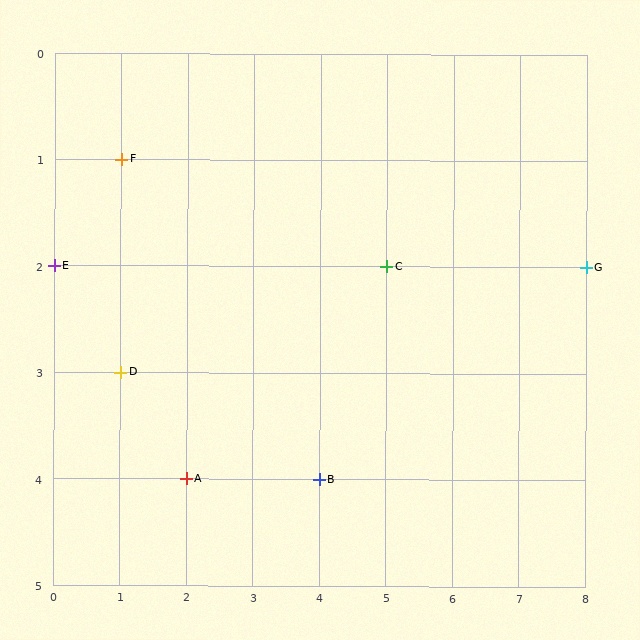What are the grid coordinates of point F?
Point F is at grid coordinates (1, 1).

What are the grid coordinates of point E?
Point E is at grid coordinates (0, 2).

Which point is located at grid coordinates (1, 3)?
Point D is at (1, 3).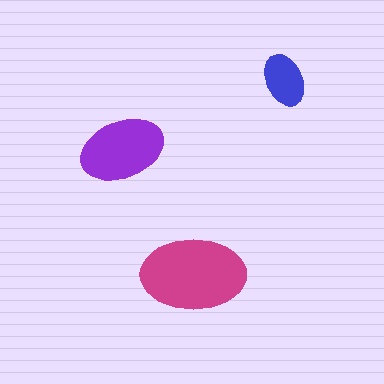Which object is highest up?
The blue ellipse is topmost.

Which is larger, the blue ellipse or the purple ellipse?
The purple one.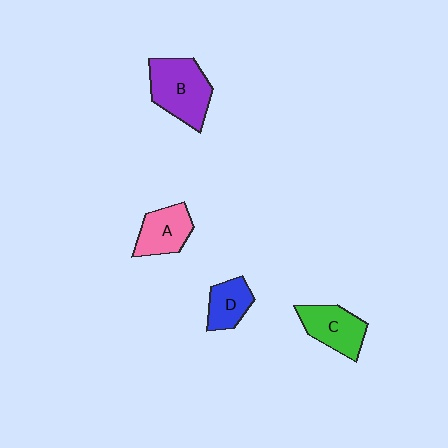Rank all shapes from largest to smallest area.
From largest to smallest: B (purple), C (green), A (pink), D (blue).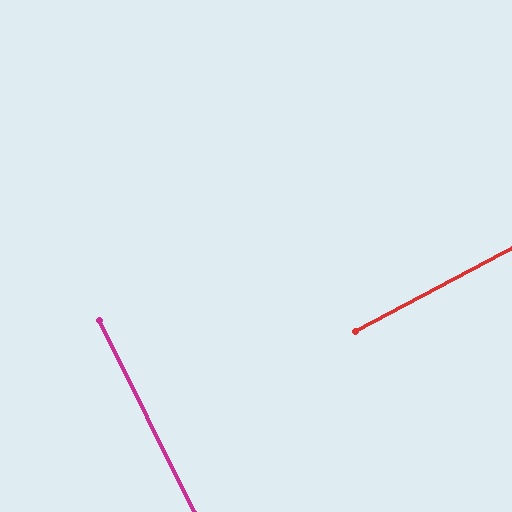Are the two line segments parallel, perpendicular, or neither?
Perpendicular — they meet at approximately 88°.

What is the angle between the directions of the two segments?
Approximately 88 degrees.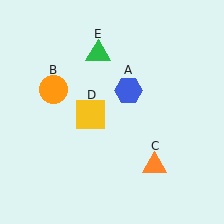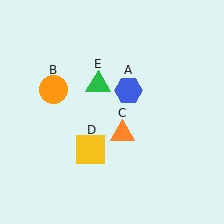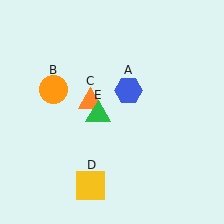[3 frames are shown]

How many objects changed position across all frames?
3 objects changed position: orange triangle (object C), yellow square (object D), green triangle (object E).